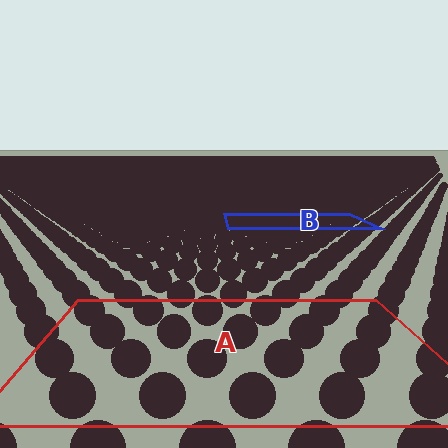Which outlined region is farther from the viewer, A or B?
Region B is farther from the viewer — the texture elements inside it appear smaller and more densely packed.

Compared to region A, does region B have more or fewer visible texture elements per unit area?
Region B has more texture elements per unit area — they are packed more densely because it is farther away.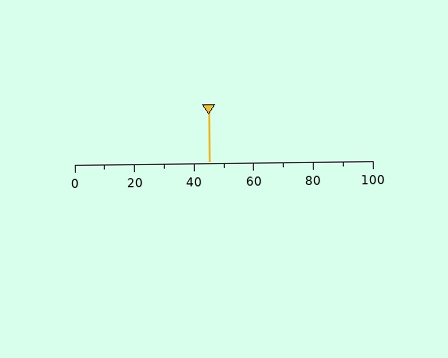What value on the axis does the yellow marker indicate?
The marker indicates approximately 45.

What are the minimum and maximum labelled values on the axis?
The axis runs from 0 to 100.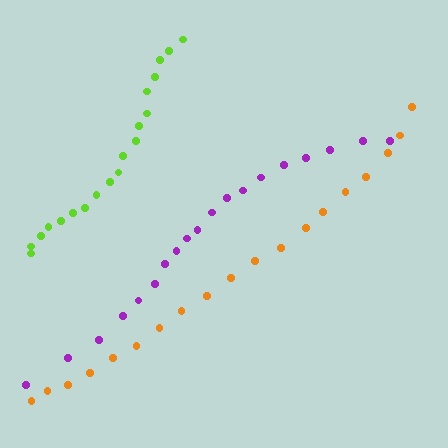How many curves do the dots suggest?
There are 3 distinct paths.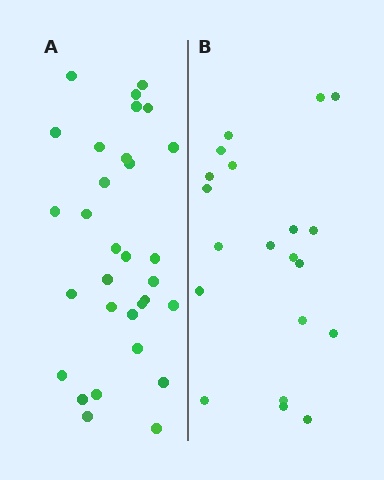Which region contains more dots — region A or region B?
Region A (the left region) has more dots.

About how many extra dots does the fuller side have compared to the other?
Region A has roughly 12 or so more dots than region B.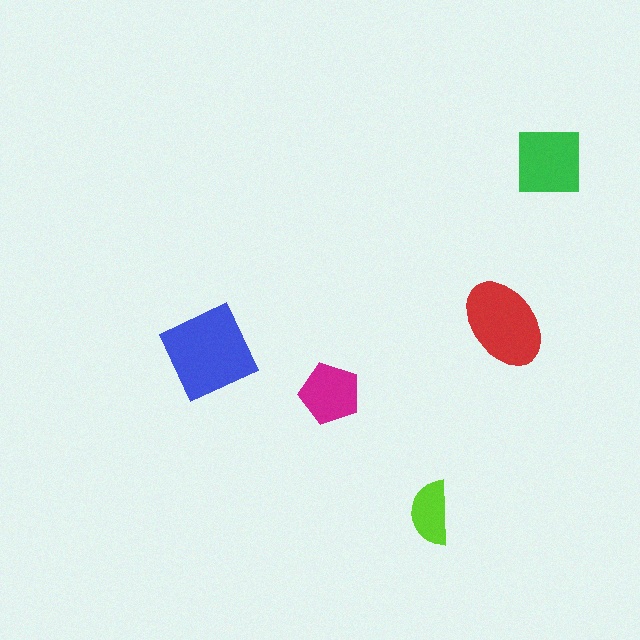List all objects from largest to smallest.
The blue diamond, the red ellipse, the green square, the magenta pentagon, the lime semicircle.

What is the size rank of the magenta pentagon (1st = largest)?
4th.